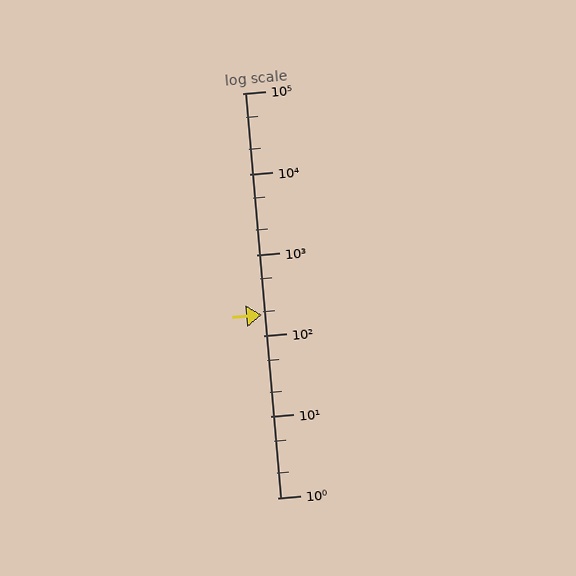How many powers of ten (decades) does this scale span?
The scale spans 5 decades, from 1 to 100000.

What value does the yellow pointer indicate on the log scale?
The pointer indicates approximately 180.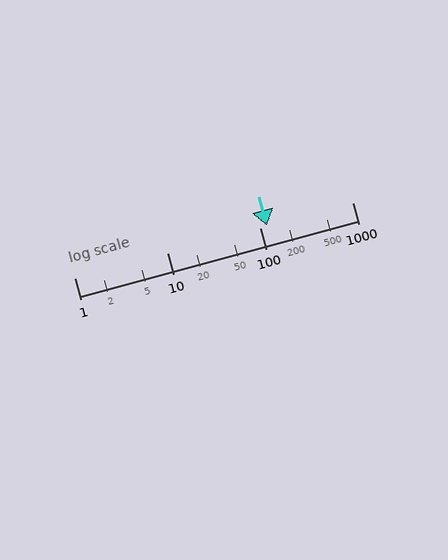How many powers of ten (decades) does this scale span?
The scale spans 3 decades, from 1 to 1000.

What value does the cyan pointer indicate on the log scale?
The pointer indicates approximately 120.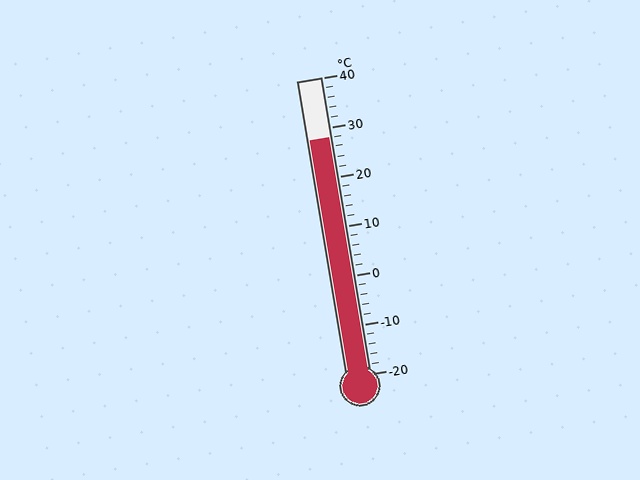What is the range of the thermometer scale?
The thermometer scale ranges from -20°C to 40°C.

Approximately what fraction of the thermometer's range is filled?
The thermometer is filled to approximately 80% of its range.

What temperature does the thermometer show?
The thermometer shows approximately 28°C.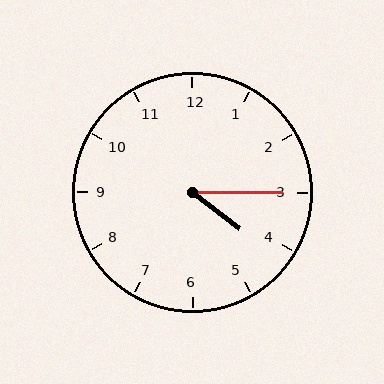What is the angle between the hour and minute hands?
Approximately 38 degrees.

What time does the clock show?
4:15.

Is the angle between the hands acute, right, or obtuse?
It is acute.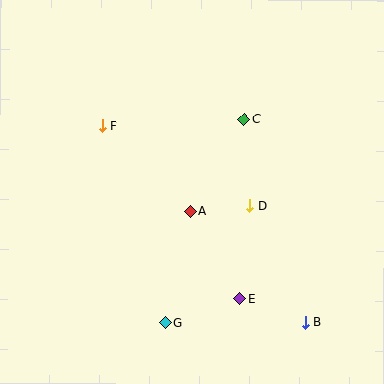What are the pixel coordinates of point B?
Point B is at (305, 322).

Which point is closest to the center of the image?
Point A at (190, 211) is closest to the center.